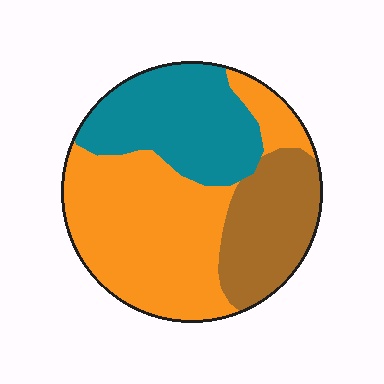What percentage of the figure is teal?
Teal covers about 30% of the figure.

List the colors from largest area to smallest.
From largest to smallest: orange, teal, brown.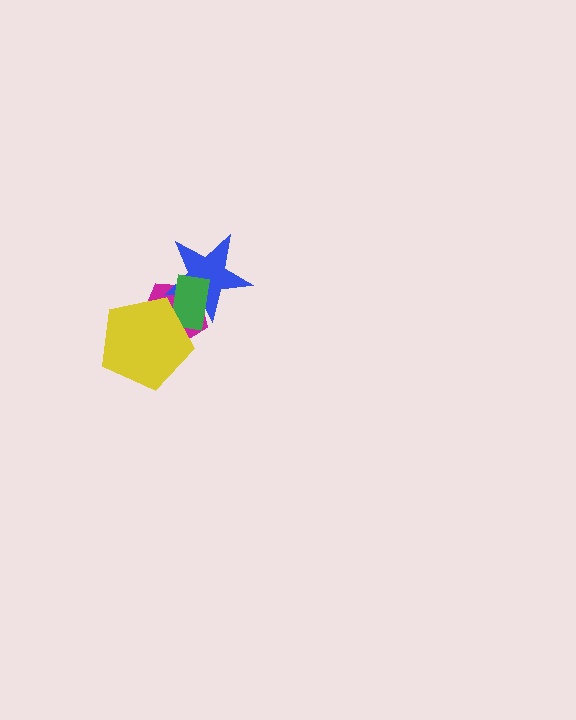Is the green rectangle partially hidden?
Yes, it is partially covered by another shape.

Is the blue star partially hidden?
Yes, it is partially covered by another shape.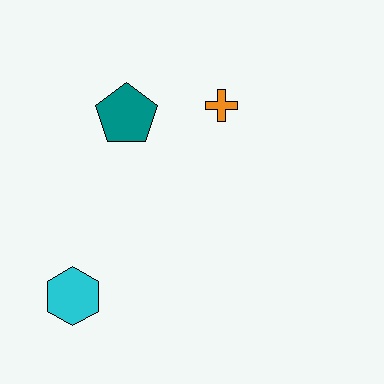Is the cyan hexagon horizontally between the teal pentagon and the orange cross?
No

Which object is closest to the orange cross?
The teal pentagon is closest to the orange cross.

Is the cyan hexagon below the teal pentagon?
Yes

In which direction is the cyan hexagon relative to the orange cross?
The cyan hexagon is below the orange cross.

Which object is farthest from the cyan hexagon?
The orange cross is farthest from the cyan hexagon.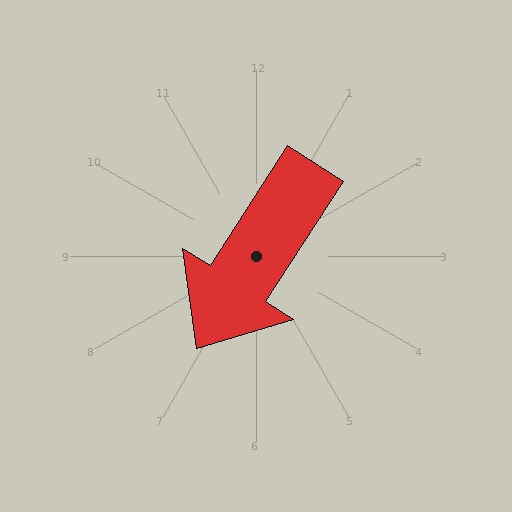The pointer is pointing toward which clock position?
Roughly 7 o'clock.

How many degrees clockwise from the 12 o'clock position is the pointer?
Approximately 213 degrees.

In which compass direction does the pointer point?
Southwest.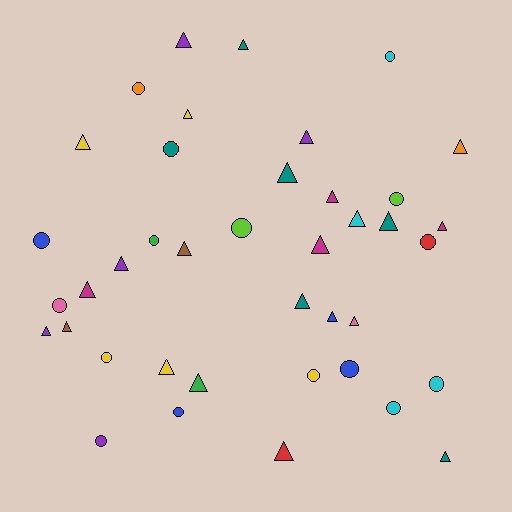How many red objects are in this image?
There are 2 red objects.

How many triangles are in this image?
There are 24 triangles.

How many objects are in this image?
There are 40 objects.